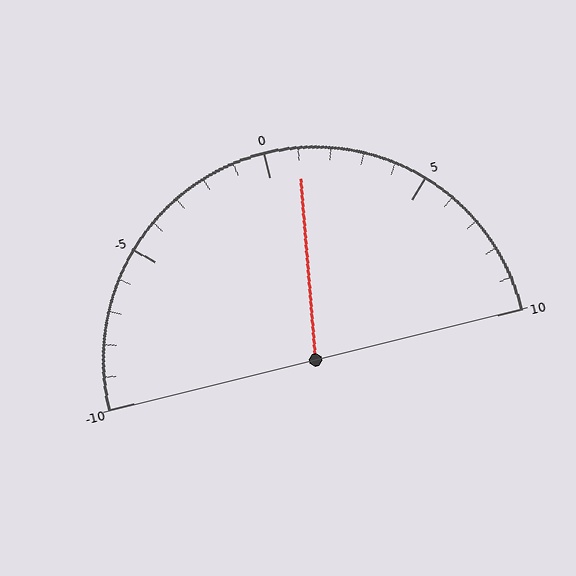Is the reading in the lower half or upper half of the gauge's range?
The reading is in the upper half of the range (-10 to 10).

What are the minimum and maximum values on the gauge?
The gauge ranges from -10 to 10.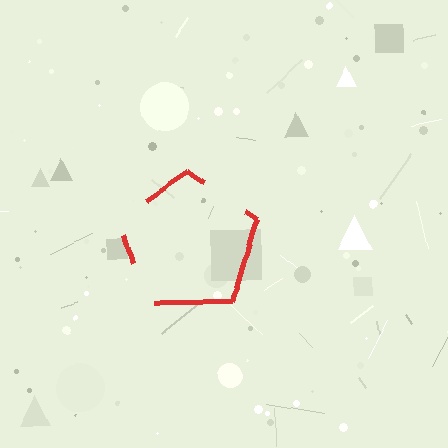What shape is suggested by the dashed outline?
The dashed outline suggests a pentagon.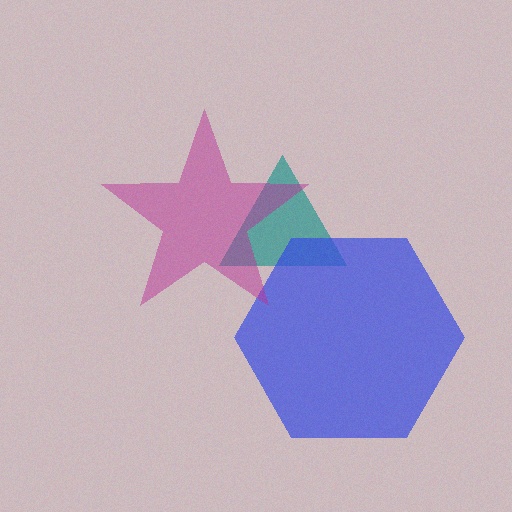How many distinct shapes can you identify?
There are 3 distinct shapes: a teal triangle, a blue hexagon, a magenta star.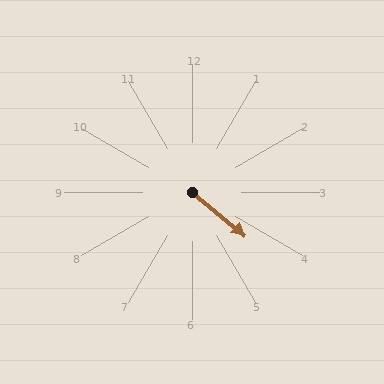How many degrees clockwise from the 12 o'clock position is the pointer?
Approximately 130 degrees.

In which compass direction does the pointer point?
Southeast.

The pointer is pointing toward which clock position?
Roughly 4 o'clock.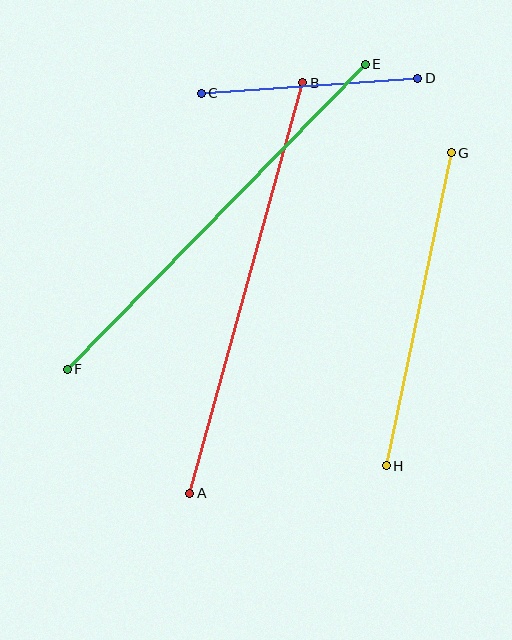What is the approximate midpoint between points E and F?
The midpoint is at approximately (216, 217) pixels.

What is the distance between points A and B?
The distance is approximately 426 pixels.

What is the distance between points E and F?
The distance is approximately 426 pixels.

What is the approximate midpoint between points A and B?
The midpoint is at approximately (246, 288) pixels.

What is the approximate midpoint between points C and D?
The midpoint is at approximately (309, 86) pixels.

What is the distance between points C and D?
The distance is approximately 217 pixels.